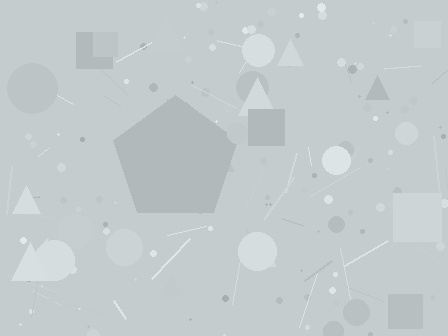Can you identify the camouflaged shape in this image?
The camouflaged shape is a pentagon.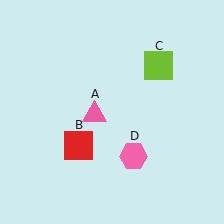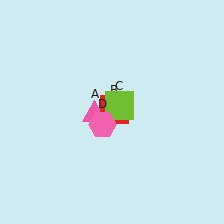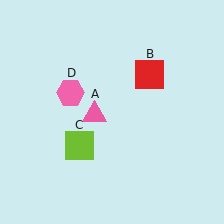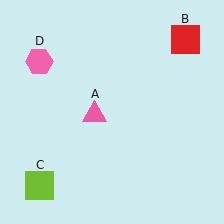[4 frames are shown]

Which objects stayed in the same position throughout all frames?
Pink triangle (object A) remained stationary.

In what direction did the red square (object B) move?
The red square (object B) moved up and to the right.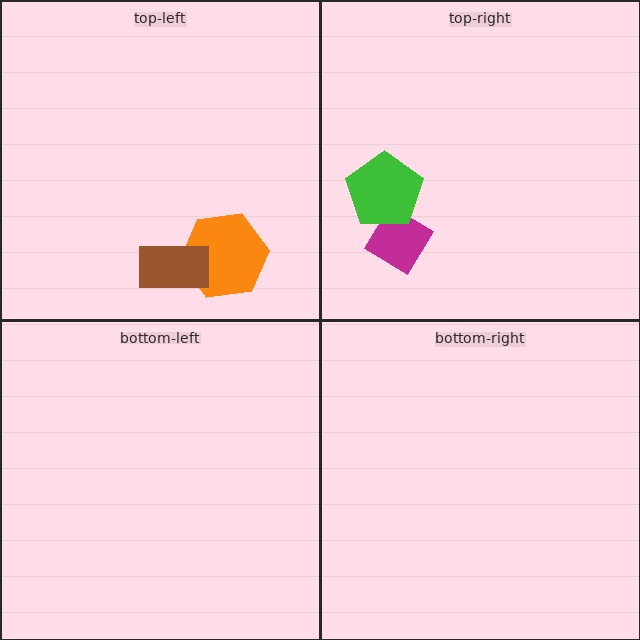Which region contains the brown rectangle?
The top-left region.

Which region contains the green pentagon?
The top-right region.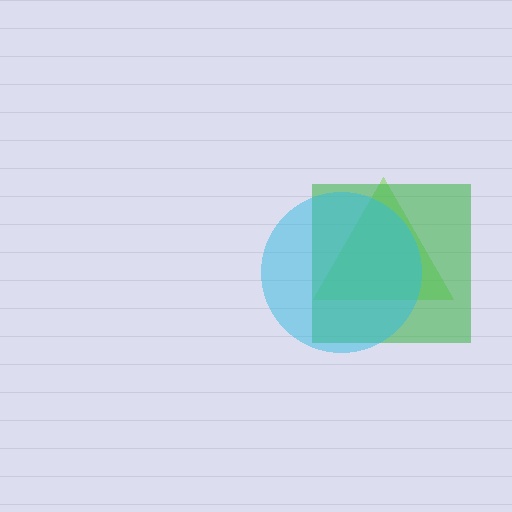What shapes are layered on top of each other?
The layered shapes are: a lime triangle, a green square, a cyan circle.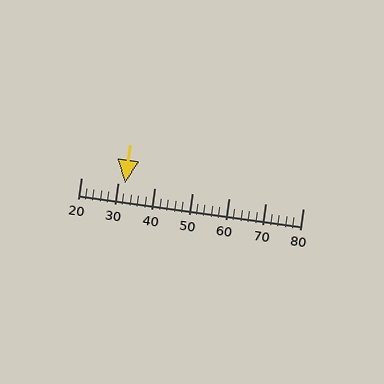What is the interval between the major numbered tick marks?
The major tick marks are spaced 10 units apart.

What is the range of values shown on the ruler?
The ruler shows values from 20 to 80.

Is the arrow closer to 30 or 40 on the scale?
The arrow is closer to 30.